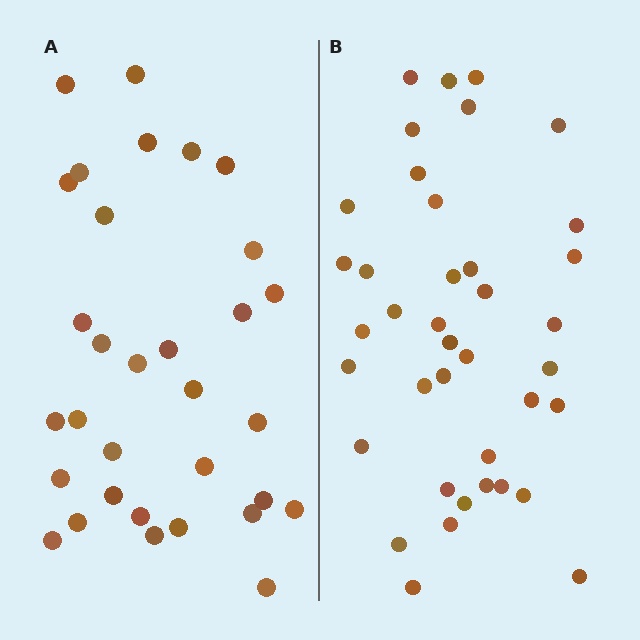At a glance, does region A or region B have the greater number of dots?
Region B (the right region) has more dots.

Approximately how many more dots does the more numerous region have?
Region B has roughly 8 or so more dots than region A.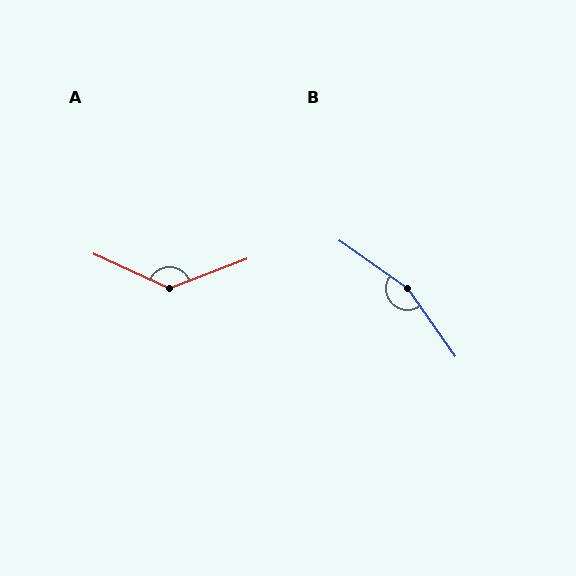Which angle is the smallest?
A, at approximately 134 degrees.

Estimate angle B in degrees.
Approximately 160 degrees.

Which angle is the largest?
B, at approximately 160 degrees.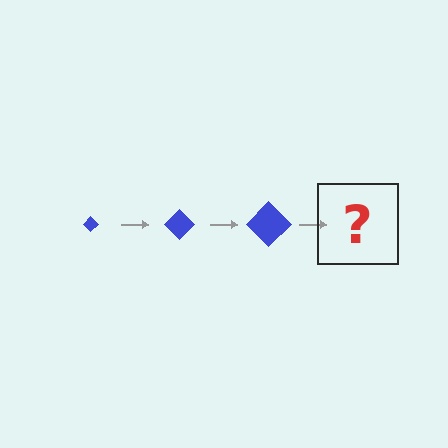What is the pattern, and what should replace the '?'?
The pattern is that the diamond gets progressively larger each step. The '?' should be a blue diamond, larger than the previous one.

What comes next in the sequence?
The next element should be a blue diamond, larger than the previous one.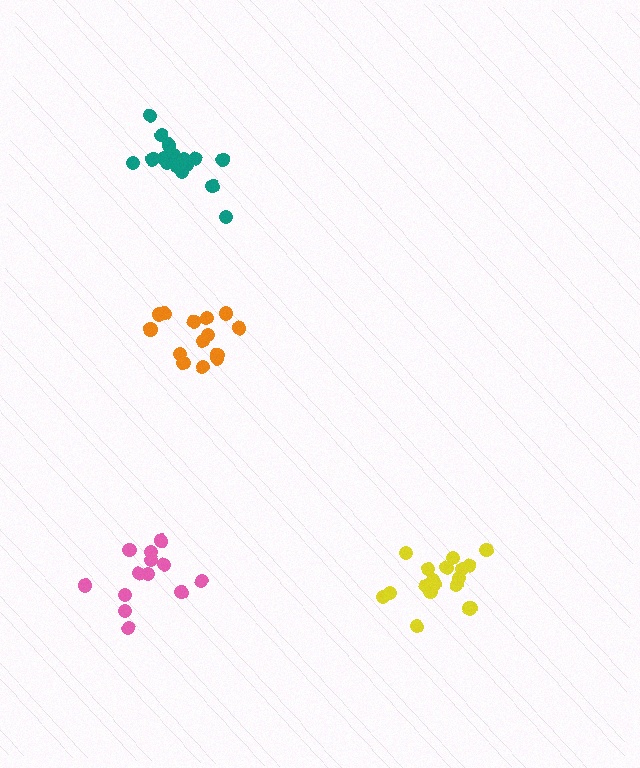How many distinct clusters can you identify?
There are 4 distinct clusters.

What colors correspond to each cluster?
The clusters are colored: pink, teal, yellow, orange.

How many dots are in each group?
Group 1: 13 dots, Group 2: 19 dots, Group 3: 18 dots, Group 4: 14 dots (64 total).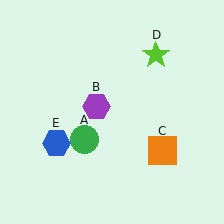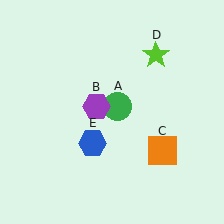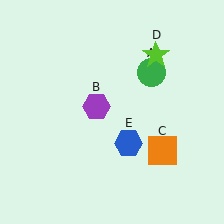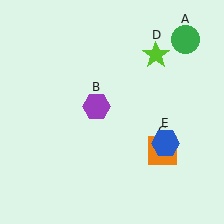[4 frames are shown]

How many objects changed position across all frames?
2 objects changed position: green circle (object A), blue hexagon (object E).